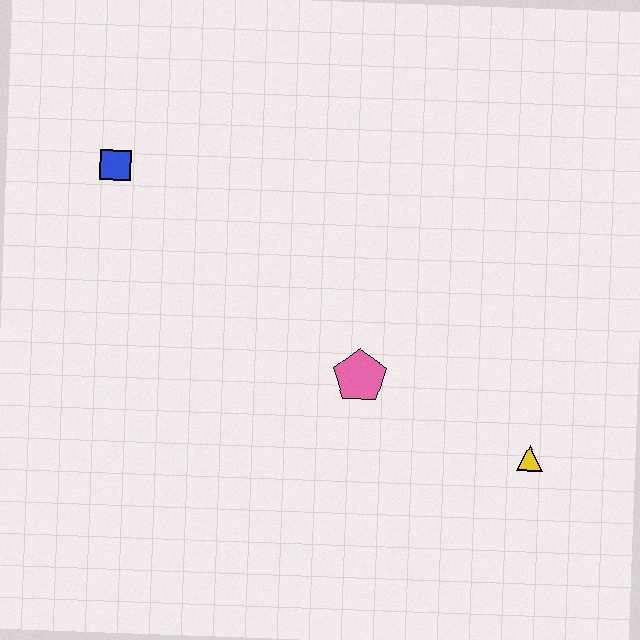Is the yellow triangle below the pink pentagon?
Yes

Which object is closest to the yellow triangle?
The pink pentagon is closest to the yellow triangle.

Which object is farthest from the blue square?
The yellow triangle is farthest from the blue square.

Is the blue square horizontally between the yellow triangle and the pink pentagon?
No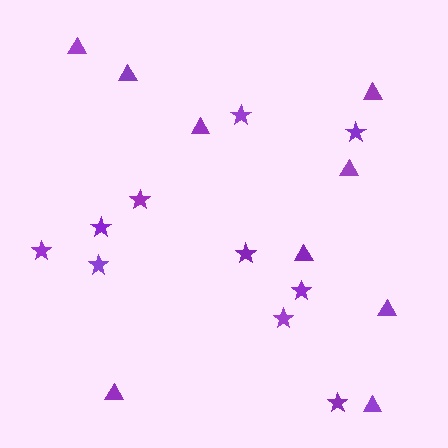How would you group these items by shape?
There are 2 groups: one group of stars (10) and one group of triangles (9).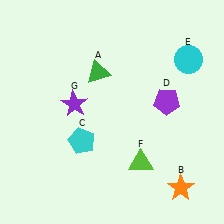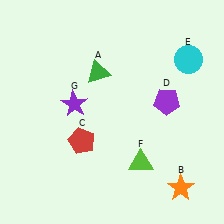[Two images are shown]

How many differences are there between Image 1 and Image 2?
There is 1 difference between the two images.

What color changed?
The pentagon (C) changed from cyan in Image 1 to red in Image 2.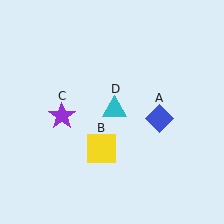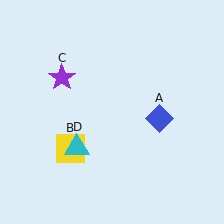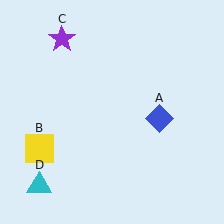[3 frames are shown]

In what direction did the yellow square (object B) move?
The yellow square (object B) moved left.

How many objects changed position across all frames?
3 objects changed position: yellow square (object B), purple star (object C), cyan triangle (object D).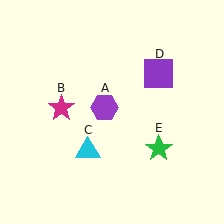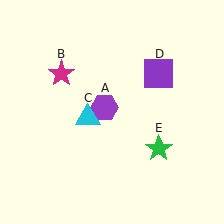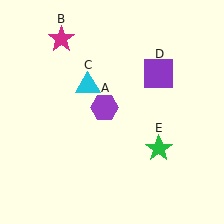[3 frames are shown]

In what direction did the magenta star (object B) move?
The magenta star (object B) moved up.